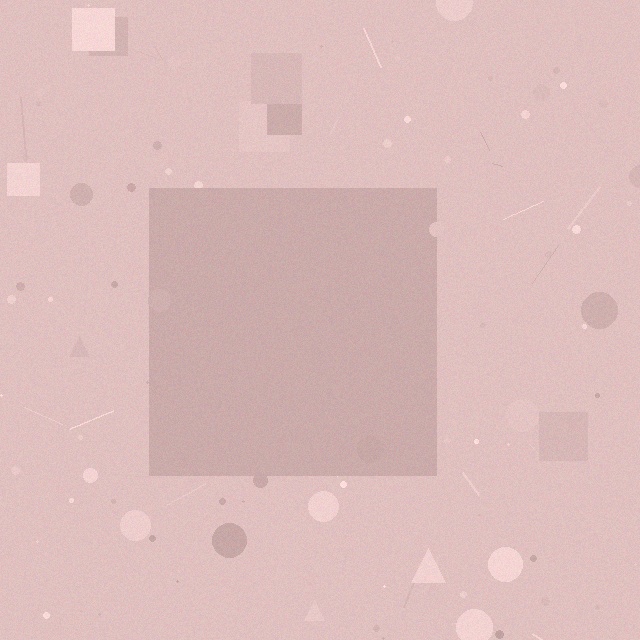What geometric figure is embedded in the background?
A square is embedded in the background.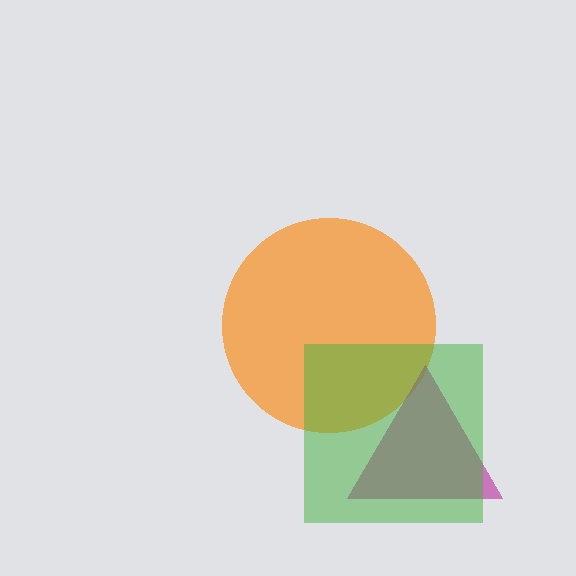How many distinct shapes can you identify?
There are 3 distinct shapes: an orange circle, a magenta triangle, a green square.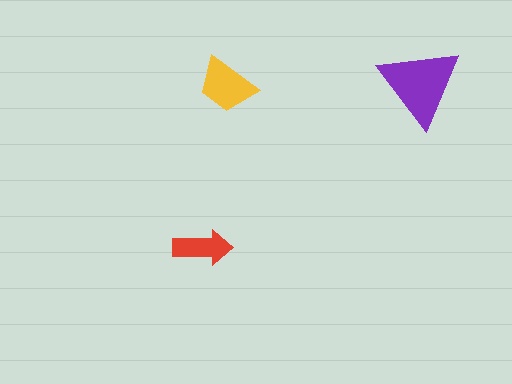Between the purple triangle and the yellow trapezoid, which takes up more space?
The purple triangle.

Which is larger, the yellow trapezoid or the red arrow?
The yellow trapezoid.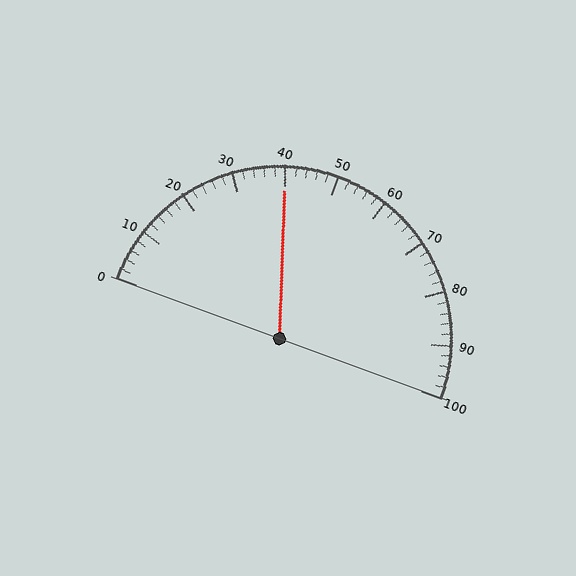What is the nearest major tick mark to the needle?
The nearest major tick mark is 40.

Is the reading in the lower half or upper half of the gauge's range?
The reading is in the lower half of the range (0 to 100).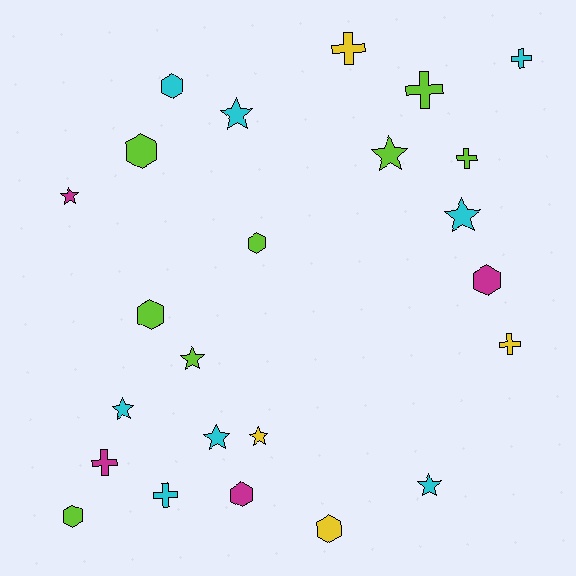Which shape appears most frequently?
Star, with 9 objects.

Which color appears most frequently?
Cyan, with 8 objects.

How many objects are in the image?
There are 24 objects.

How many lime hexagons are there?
There are 4 lime hexagons.